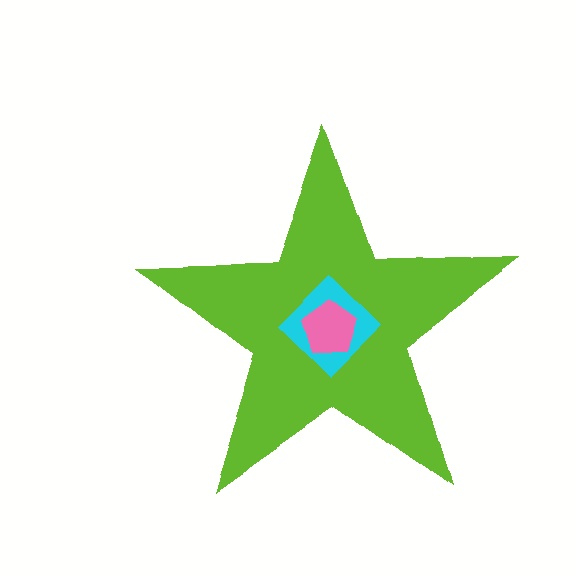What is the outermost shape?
The lime star.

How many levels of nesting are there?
3.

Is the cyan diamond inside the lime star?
Yes.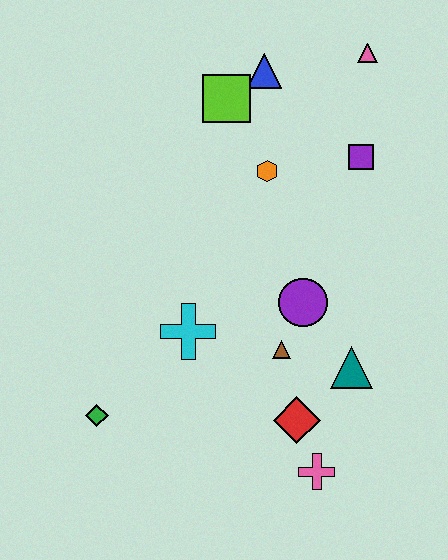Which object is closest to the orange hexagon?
The lime square is closest to the orange hexagon.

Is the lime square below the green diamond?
No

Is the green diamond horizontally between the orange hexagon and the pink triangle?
No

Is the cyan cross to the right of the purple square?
No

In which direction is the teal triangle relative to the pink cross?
The teal triangle is above the pink cross.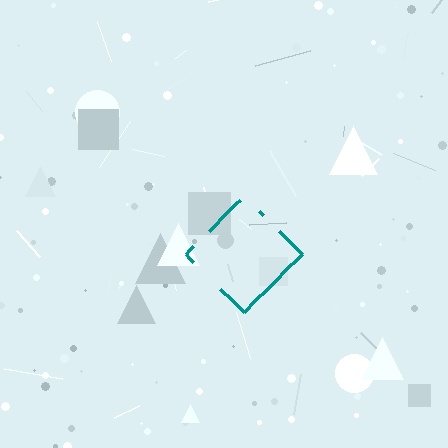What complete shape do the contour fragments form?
The contour fragments form a diamond.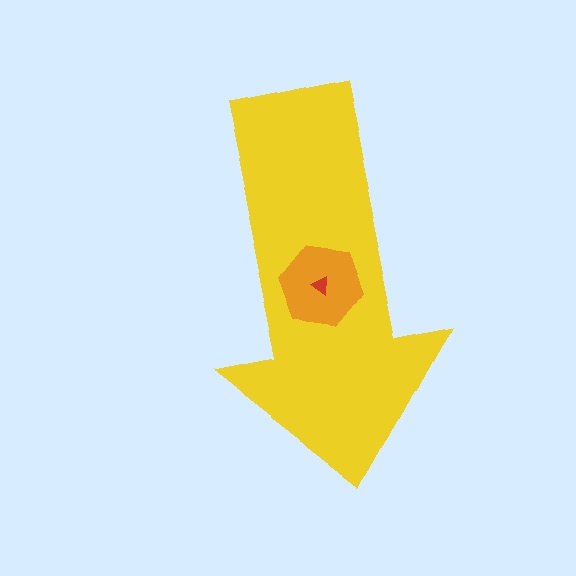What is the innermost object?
The red triangle.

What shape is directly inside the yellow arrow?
The orange hexagon.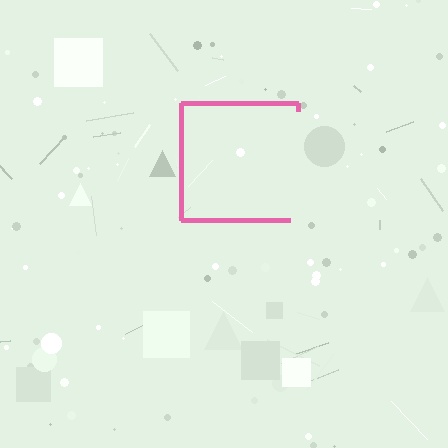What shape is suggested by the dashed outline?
The dashed outline suggests a square.